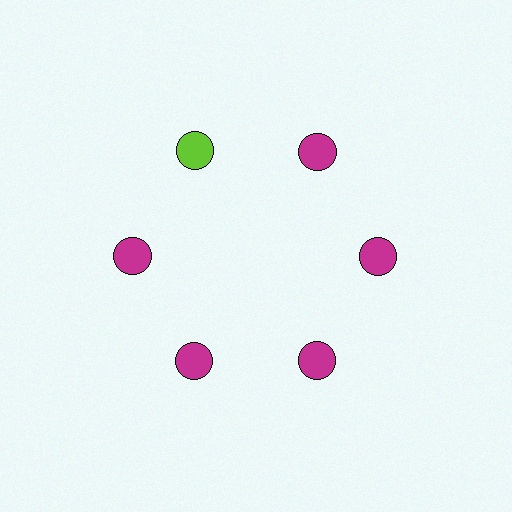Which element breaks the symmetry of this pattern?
The lime circle at roughly the 11 o'clock position breaks the symmetry. All other shapes are magenta circles.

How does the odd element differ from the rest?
It has a different color: lime instead of magenta.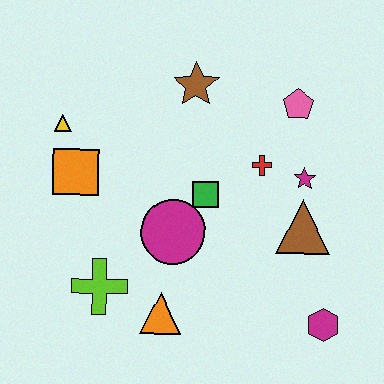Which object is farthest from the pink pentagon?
The lime cross is farthest from the pink pentagon.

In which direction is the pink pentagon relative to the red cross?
The pink pentagon is above the red cross.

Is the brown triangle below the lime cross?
No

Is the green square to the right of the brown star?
Yes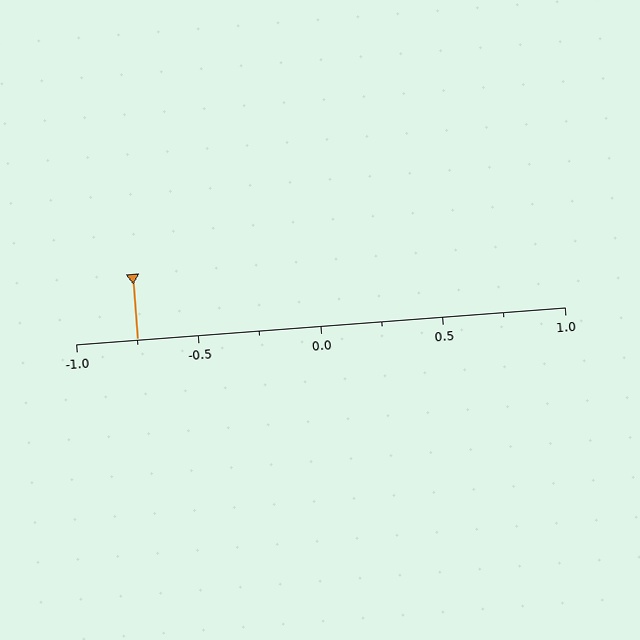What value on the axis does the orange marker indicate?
The marker indicates approximately -0.75.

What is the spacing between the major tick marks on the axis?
The major ticks are spaced 0.5 apart.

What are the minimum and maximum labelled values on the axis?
The axis runs from -1.0 to 1.0.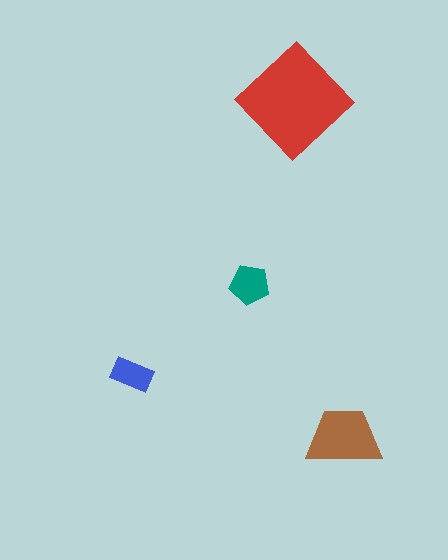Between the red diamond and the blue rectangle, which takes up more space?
The red diamond.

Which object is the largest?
The red diamond.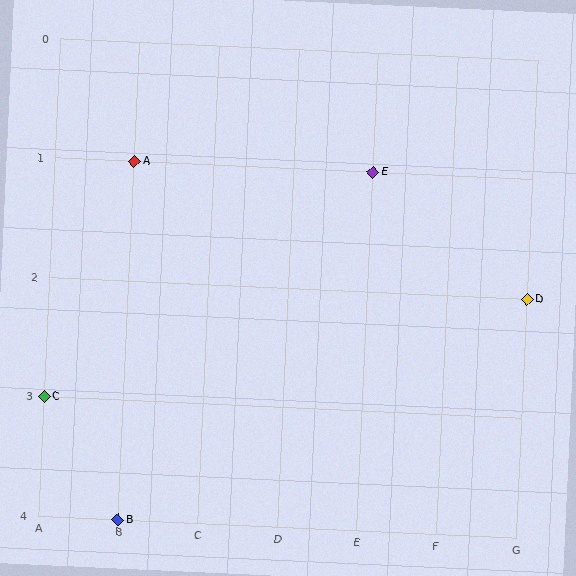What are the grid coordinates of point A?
Point A is at grid coordinates (B, 1).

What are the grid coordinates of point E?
Point E is at grid coordinates (E, 1).